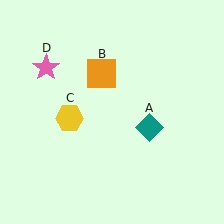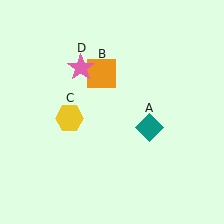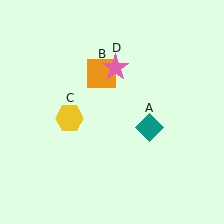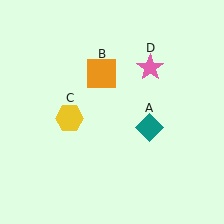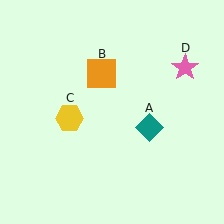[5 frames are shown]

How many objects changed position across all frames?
1 object changed position: pink star (object D).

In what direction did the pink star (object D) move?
The pink star (object D) moved right.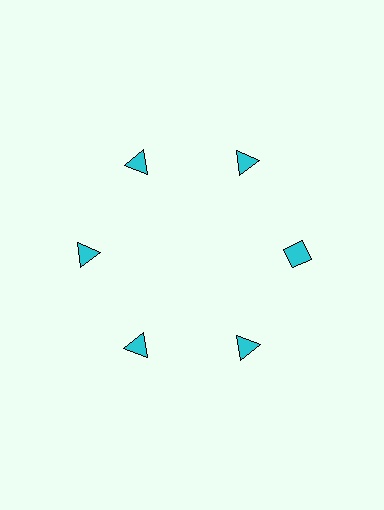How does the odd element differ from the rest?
It has a different shape: diamond instead of triangle.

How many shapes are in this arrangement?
There are 6 shapes arranged in a ring pattern.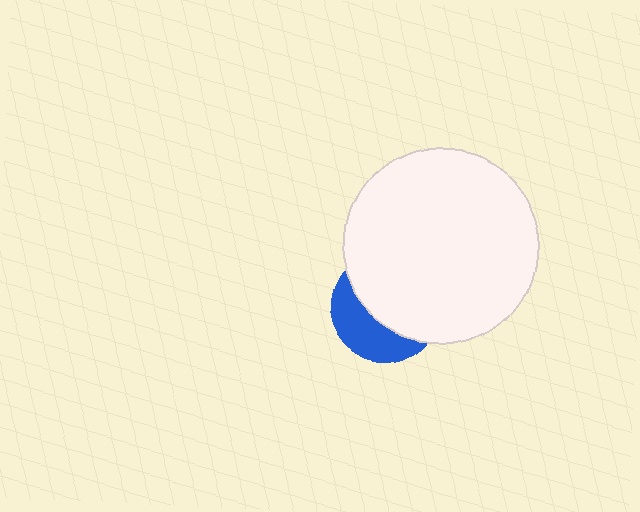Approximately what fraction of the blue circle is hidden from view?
Roughly 62% of the blue circle is hidden behind the white circle.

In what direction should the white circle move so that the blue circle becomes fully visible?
The white circle should move toward the upper-right. That is the shortest direction to clear the overlap and leave the blue circle fully visible.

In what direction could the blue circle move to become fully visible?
The blue circle could move toward the lower-left. That would shift it out from behind the white circle entirely.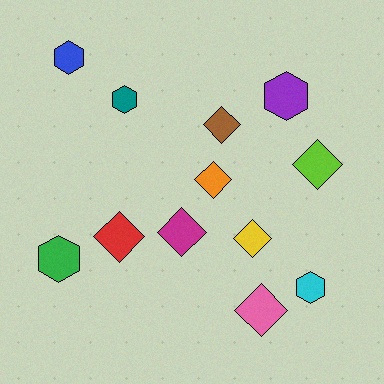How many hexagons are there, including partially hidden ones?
There are 5 hexagons.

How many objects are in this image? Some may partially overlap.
There are 12 objects.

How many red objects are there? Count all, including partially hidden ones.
There is 1 red object.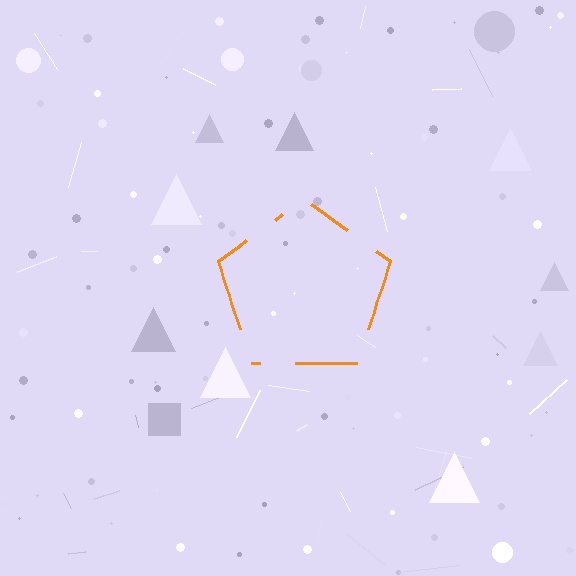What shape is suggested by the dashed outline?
The dashed outline suggests a pentagon.